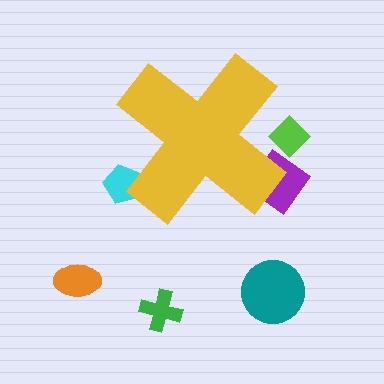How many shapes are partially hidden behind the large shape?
3 shapes are partially hidden.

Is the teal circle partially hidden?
No, the teal circle is fully visible.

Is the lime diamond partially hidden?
Yes, the lime diamond is partially hidden behind the yellow cross.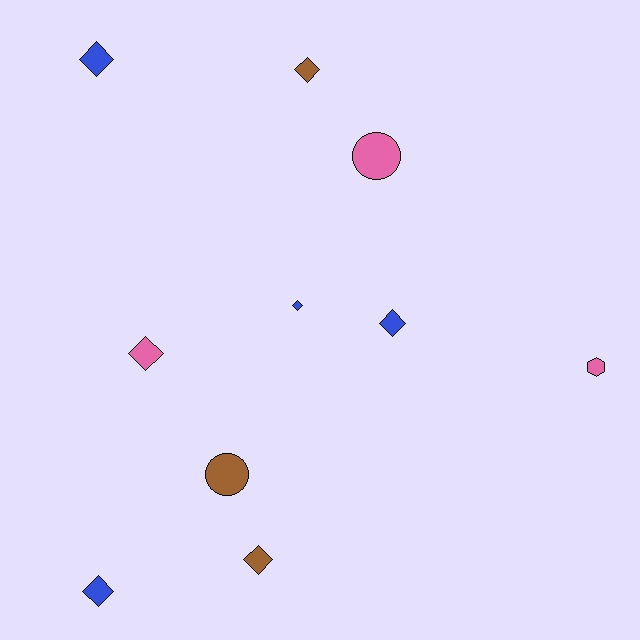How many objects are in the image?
There are 10 objects.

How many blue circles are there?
There are no blue circles.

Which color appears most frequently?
Blue, with 4 objects.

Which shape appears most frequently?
Diamond, with 7 objects.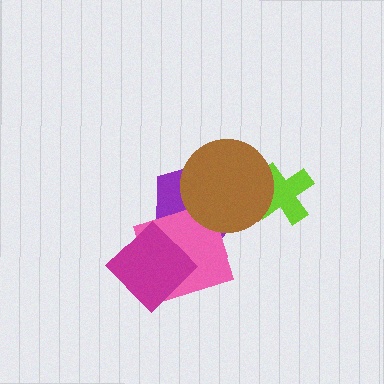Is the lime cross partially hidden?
Yes, it is partially covered by another shape.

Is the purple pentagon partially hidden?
Yes, it is partially covered by another shape.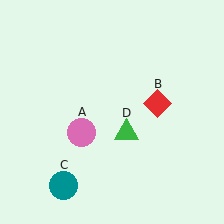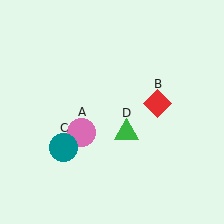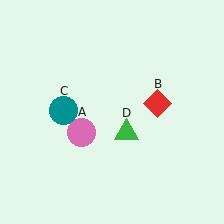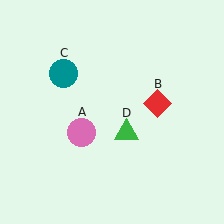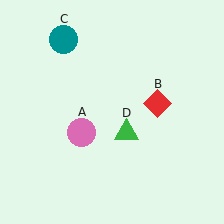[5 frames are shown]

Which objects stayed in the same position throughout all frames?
Pink circle (object A) and red diamond (object B) and green triangle (object D) remained stationary.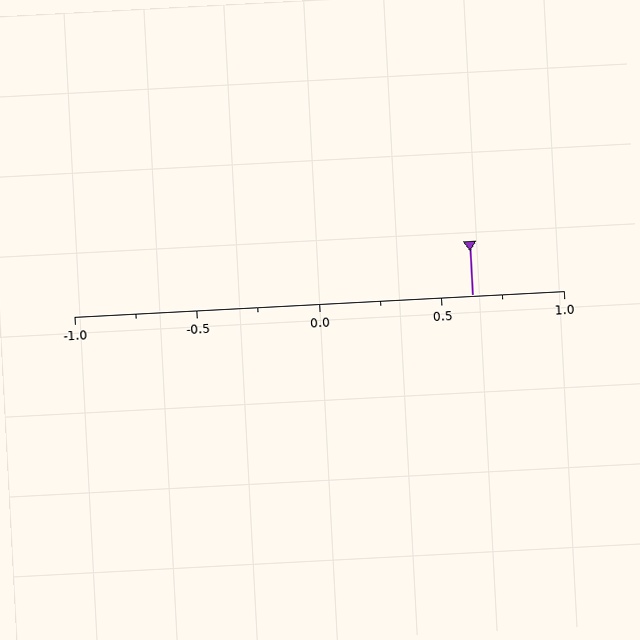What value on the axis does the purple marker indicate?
The marker indicates approximately 0.62.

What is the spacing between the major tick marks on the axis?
The major ticks are spaced 0.5 apart.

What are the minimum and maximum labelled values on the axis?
The axis runs from -1.0 to 1.0.